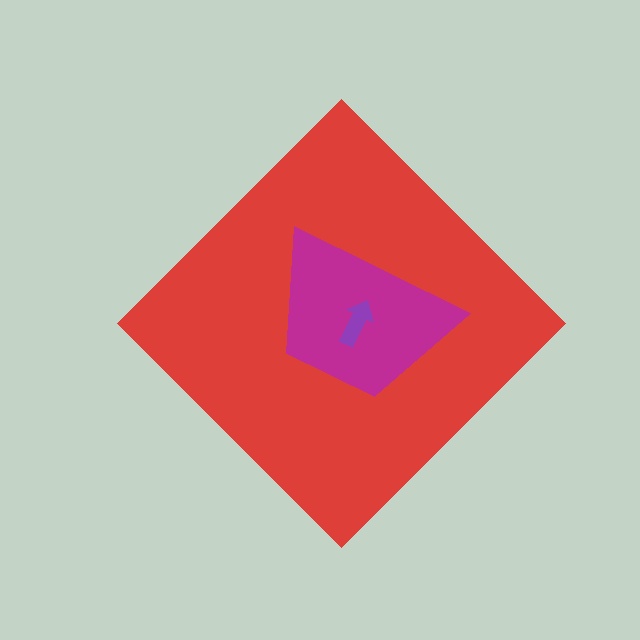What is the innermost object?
The purple arrow.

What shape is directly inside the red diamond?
The magenta trapezoid.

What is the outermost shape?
The red diamond.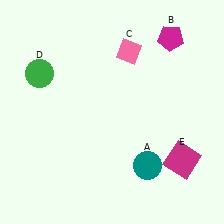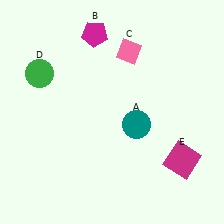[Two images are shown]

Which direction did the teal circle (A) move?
The teal circle (A) moved up.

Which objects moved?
The objects that moved are: the teal circle (A), the magenta pentagon (B).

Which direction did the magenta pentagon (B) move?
The magenta pentagon (B) moved left.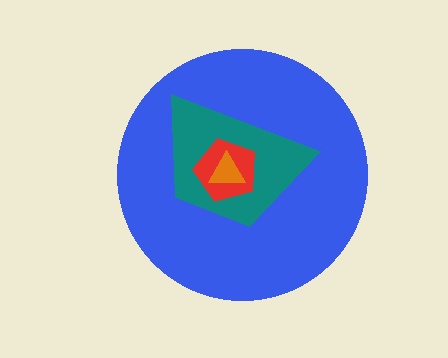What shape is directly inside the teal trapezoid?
The red pentagon.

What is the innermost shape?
The orange triangle.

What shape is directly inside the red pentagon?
The orange triangle.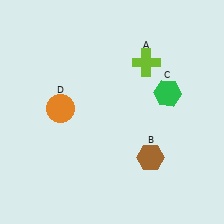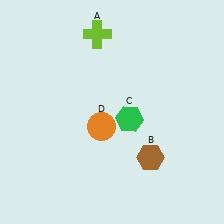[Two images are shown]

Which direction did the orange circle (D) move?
The orange circle (D) moved right.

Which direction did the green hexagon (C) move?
The green hexagon (C) moved left.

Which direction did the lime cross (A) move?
The lime cross (A) moved left.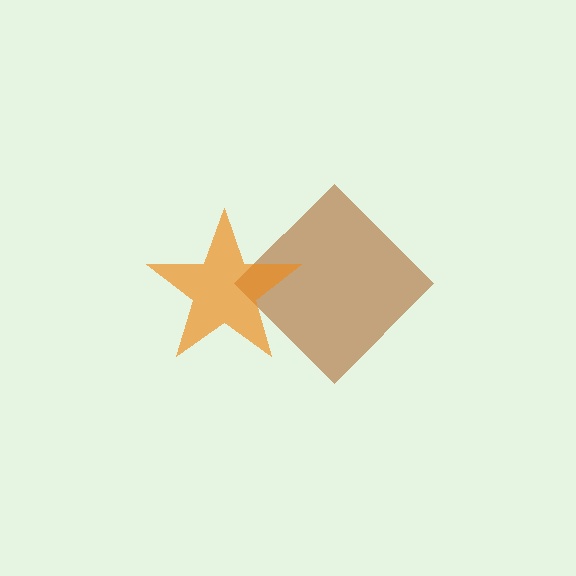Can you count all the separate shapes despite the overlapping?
Yes, there are 2 separate shapes.